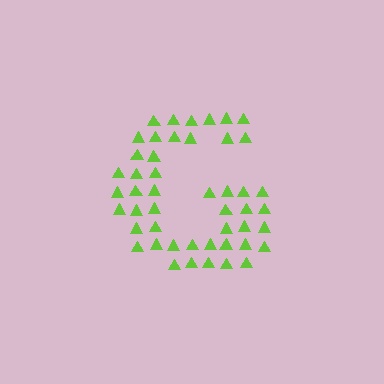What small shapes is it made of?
It is made of small triangles.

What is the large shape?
The large shape is the letter G.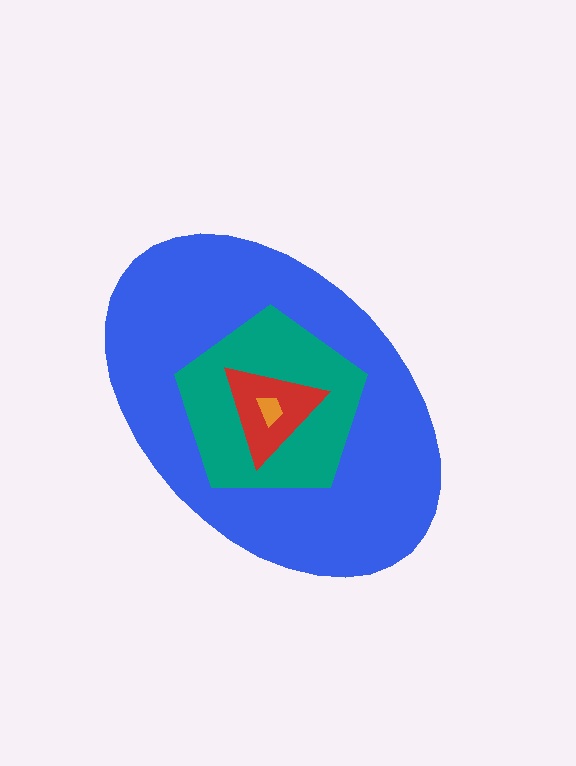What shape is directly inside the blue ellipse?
The teal pentagon.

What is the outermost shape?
The blue ellipse.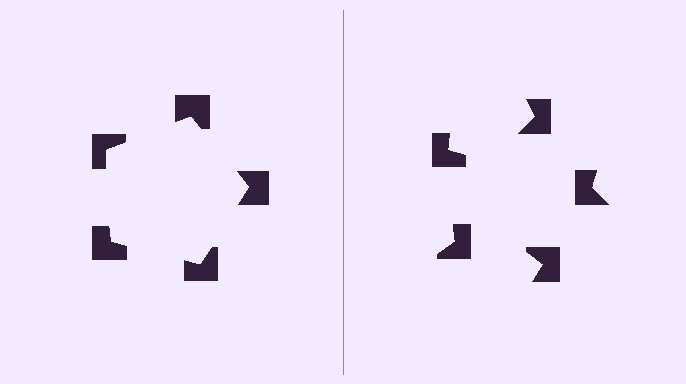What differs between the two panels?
The notched squares are positioned identically on both sides; only the wedge orientations differ. On the left they align to a pentagon; on the right they are misaligned.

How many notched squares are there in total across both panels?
10 — 5 on each side.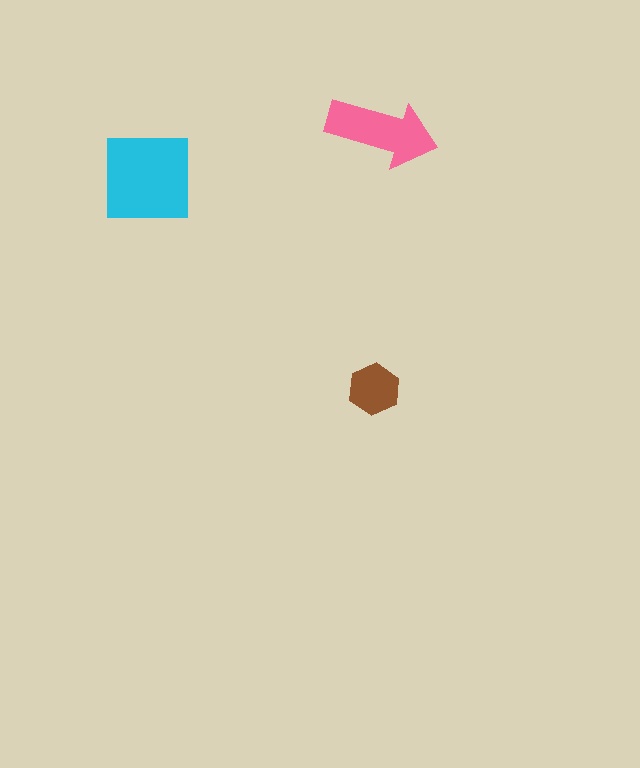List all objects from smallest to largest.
The brown hexagon, the pink arrow, the cyan square.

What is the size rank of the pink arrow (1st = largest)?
2nd.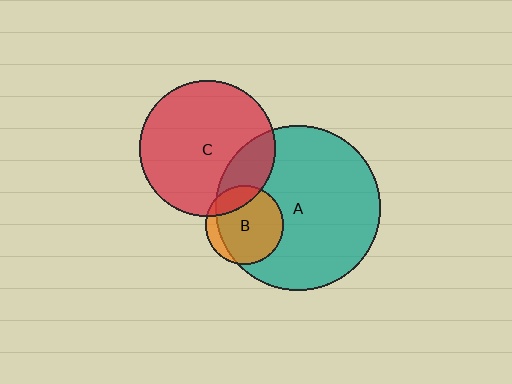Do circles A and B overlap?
Yes.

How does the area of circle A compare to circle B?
Approximately 4.4 times.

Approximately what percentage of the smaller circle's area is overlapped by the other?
Approximately 85%.